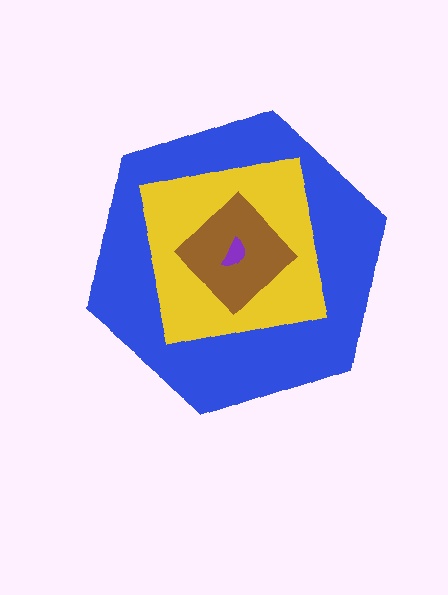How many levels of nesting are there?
4.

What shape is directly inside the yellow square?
The brown diamond.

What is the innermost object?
The purple semicircle.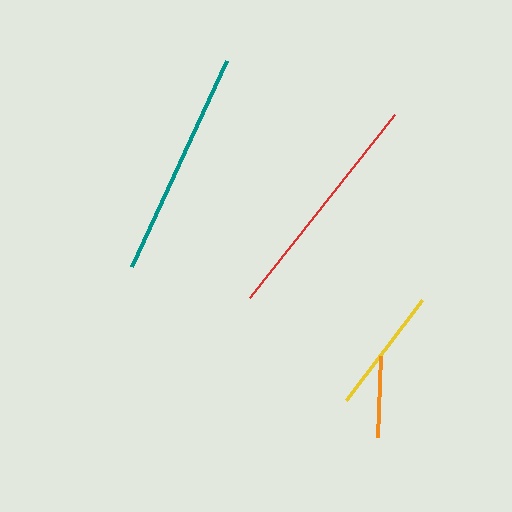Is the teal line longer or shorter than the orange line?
The teal line is longer than the orange line.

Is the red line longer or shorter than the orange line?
The red line is longer than the orange line.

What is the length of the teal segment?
The teal segment is approximately 227 pixels long.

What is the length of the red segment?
The red segment is approximately 233 pixels long.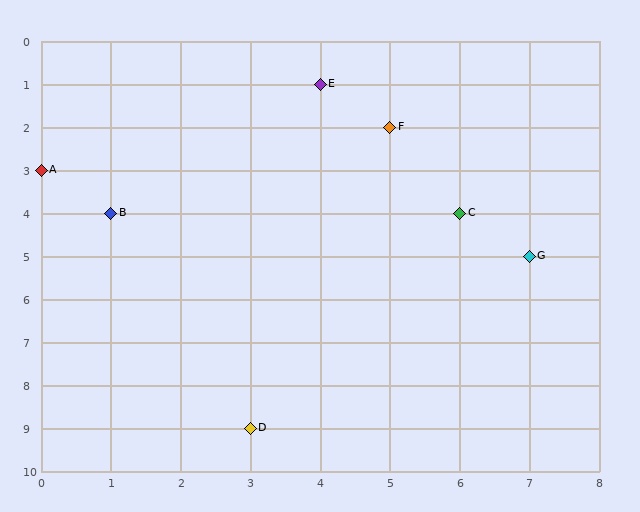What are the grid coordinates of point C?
Point C is at grid coordinates (6, 4).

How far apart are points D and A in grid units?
Points D and A are 3 columns and 6 rows apart (about 6.7 grid units diagonally).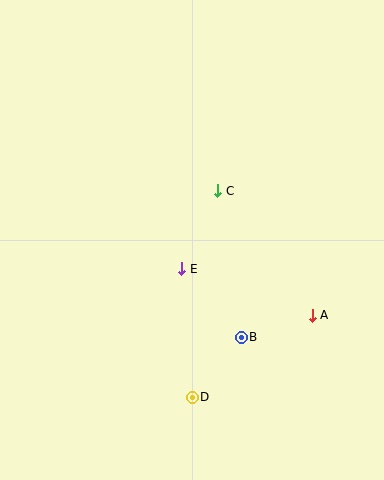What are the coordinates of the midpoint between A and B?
The midpoint between A and B is at (277, 326).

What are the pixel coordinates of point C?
Point C is at (218, 191).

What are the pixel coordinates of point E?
Point E is at (182, 269).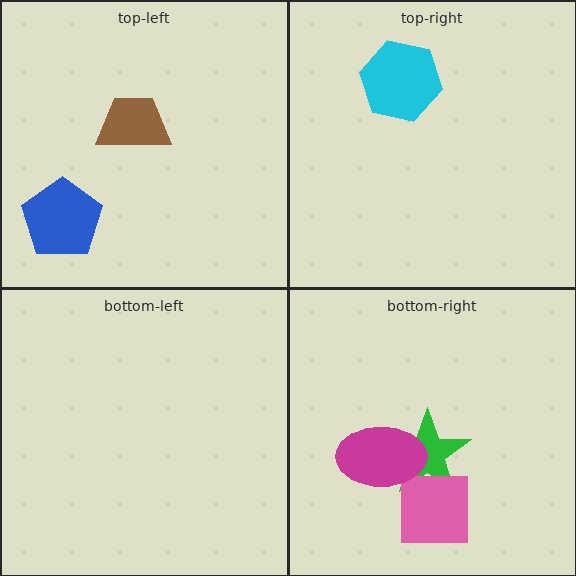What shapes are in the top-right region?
The cyan hexagon.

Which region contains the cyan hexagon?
The top-right region.